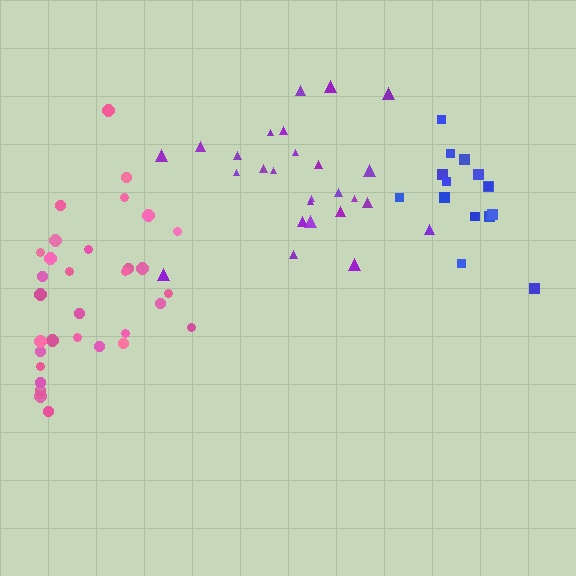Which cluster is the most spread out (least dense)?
Pink.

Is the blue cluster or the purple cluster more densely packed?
Blue.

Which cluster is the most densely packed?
Blue.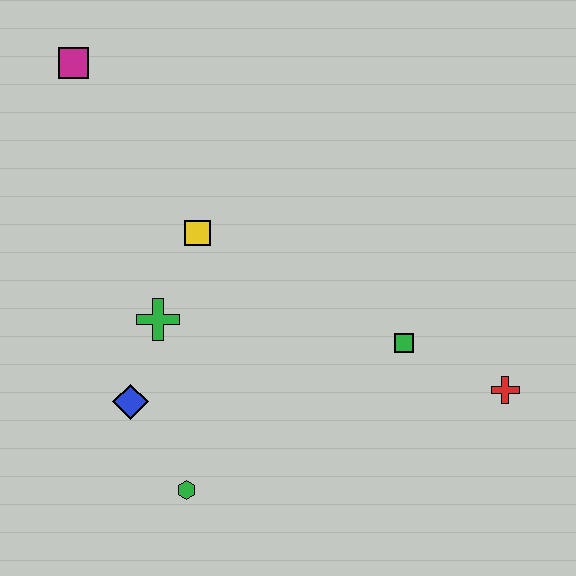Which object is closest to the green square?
The red cross is closest to the green square.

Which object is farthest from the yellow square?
The red cross is farthest from the yellow square.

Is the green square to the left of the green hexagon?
No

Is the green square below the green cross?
Yes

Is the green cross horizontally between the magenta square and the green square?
Yes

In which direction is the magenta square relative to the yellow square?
The magenta square is above the yellow square.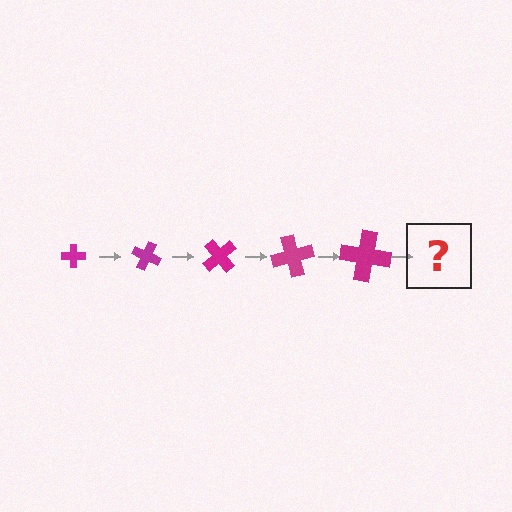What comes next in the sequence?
The next element should be a cross, larger than the previous one and rotated 125 degrees from the start.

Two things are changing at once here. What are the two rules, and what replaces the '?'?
The two rules are that the cross grows larger each step and it rotates 25 degrees each step. The '?' should be a cross, larger than the previous one and rotated 125 degrees from the start.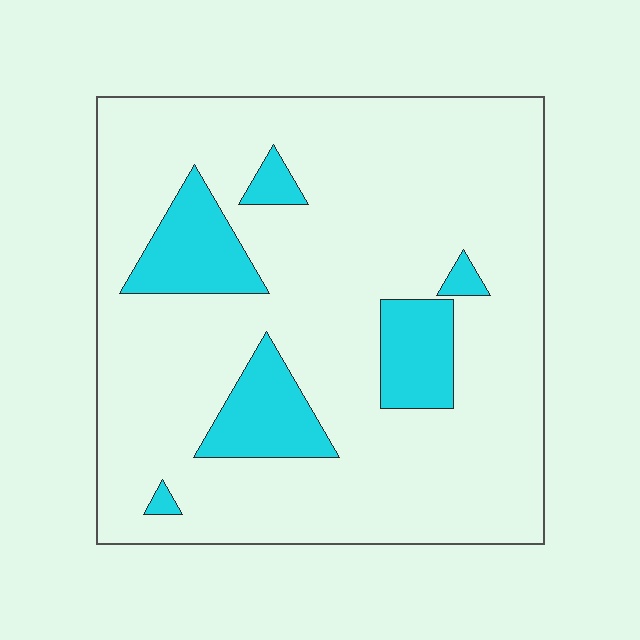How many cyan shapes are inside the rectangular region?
6.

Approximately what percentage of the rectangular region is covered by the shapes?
Approximately 15%.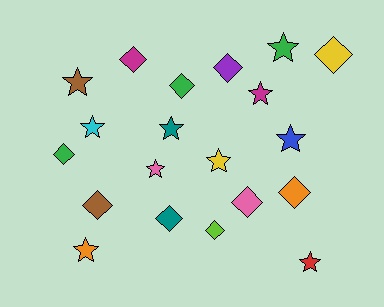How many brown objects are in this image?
There are 2 brown objects.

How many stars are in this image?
There are 10 stars.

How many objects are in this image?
There are 20 objects.